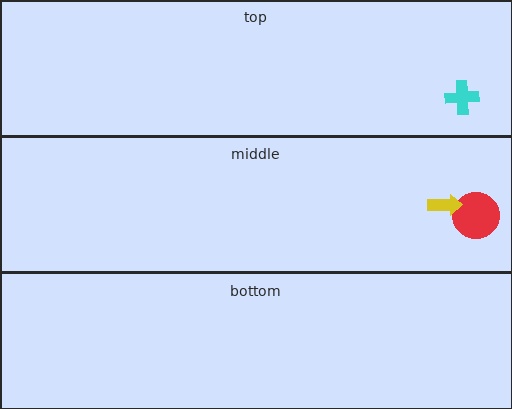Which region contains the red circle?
The middle region.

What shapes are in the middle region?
The red circle, the yellow arrow.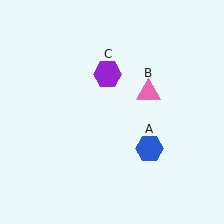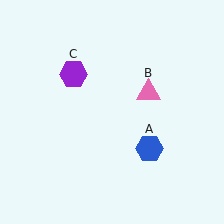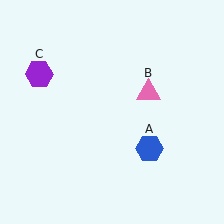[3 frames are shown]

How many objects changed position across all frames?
1 object changed position: purple hexagon (object C).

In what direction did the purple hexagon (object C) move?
The purple hexagon (object C) moved left.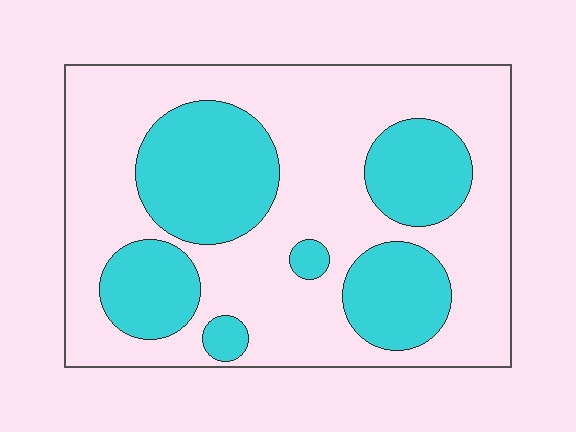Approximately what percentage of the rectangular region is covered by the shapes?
Approximately 35%.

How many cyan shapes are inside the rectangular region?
6.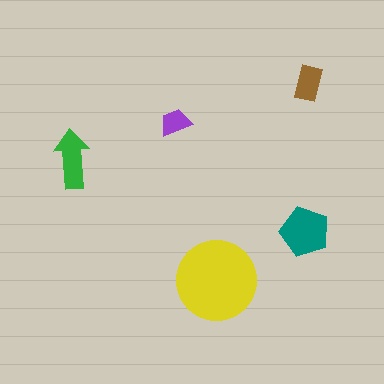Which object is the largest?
The yellow circle.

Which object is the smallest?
The purple trapezoid.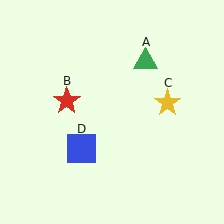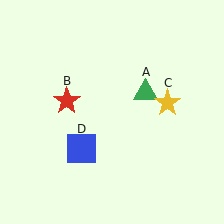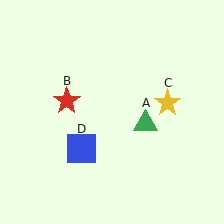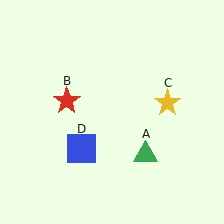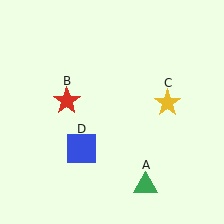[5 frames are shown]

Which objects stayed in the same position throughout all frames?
Red star (object B) and yellow star (object C) and blue square (object D) remained stationary.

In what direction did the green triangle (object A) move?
The green triangle (object A) moved down.